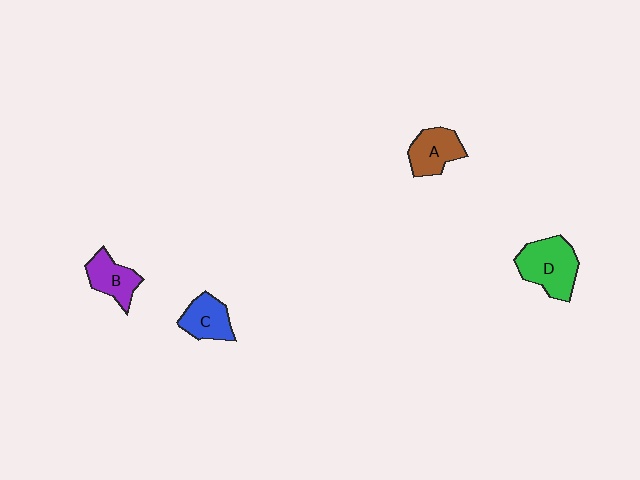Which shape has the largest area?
Shape D (green).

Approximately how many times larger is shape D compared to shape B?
Approximately 1.5 times.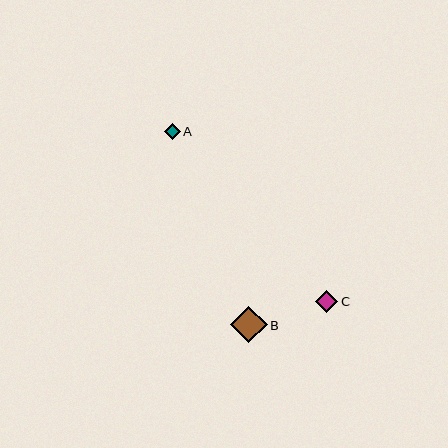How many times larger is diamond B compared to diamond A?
Diamond B is approximately 2.4 times the size of diamond A.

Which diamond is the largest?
Diamond B is the largest with a size of approximately 37 pixels.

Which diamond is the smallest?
Diamond A is the smallest with a size of approximately 15 pixels.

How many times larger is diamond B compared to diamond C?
Diamond B is approximately 1.6 times the size of diamond C.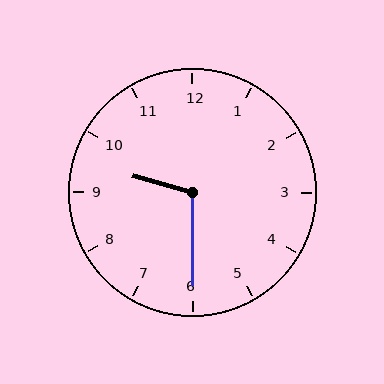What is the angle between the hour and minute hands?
Approximately 105 degrees.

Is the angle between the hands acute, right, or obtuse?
It is obtuse.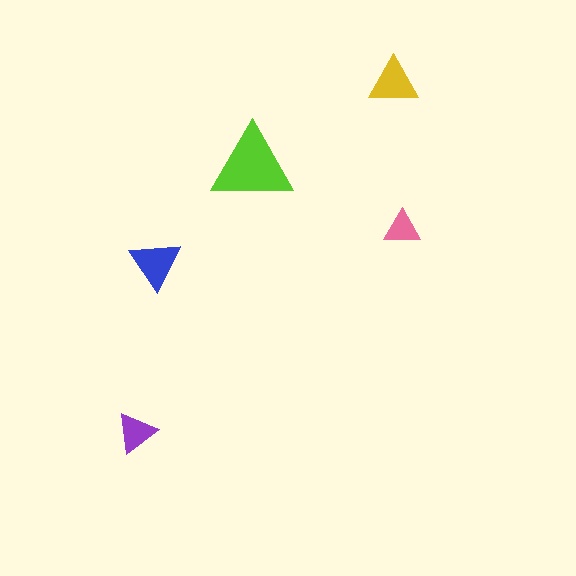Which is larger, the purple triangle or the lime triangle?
The lime one.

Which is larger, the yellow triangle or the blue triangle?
The blue one.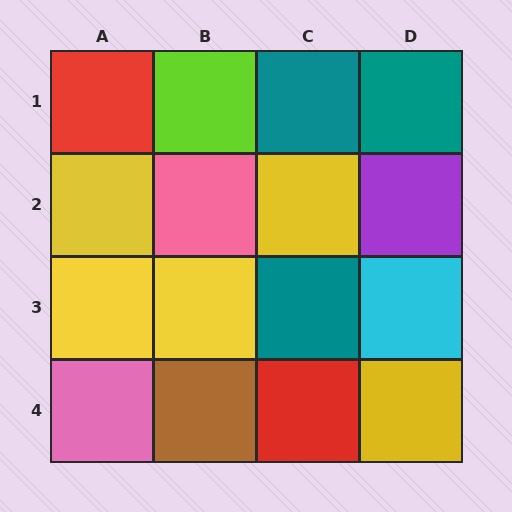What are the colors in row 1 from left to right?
Red, lime, teal, teal.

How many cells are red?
2 cells are red.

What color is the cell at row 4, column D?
Yellow.